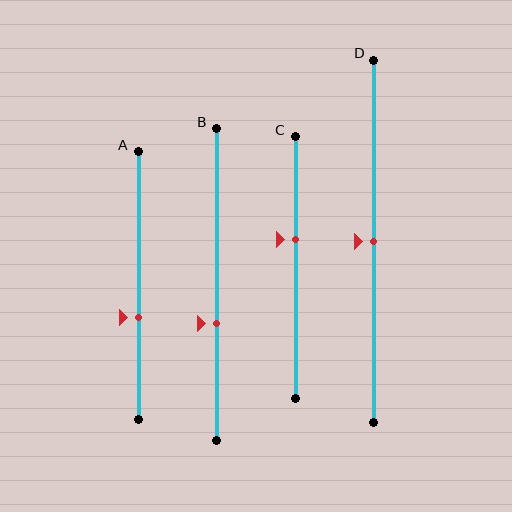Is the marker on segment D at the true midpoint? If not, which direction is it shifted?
Yes, the marker on segment D is at the true midpoint.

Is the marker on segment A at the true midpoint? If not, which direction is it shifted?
No, the marker on segment A is shifted downward by about 12% of the segment length.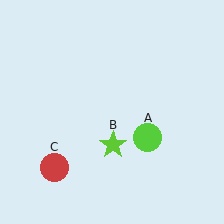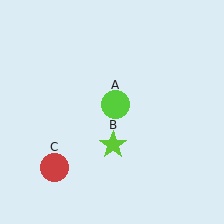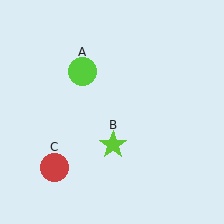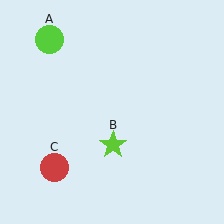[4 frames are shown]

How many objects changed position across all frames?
1 object changed position: lime circle (object A).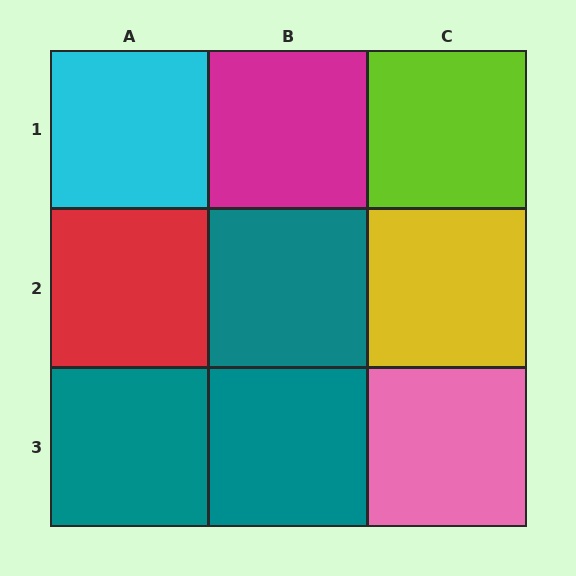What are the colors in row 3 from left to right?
Teal, teal, pink.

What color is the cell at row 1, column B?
Magenta.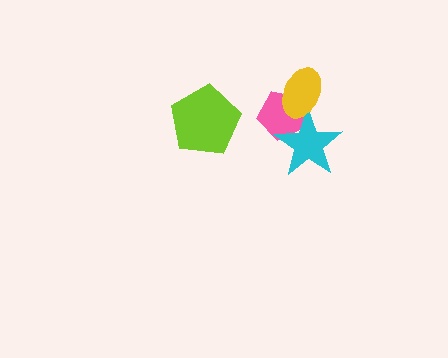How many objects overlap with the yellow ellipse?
2 objects overlap with the yellow ellipse.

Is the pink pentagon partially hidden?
Yes, it is partially covered by another shape.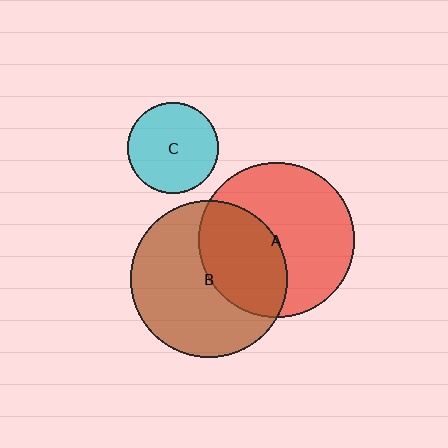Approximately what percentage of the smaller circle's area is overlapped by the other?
Approximately 40%.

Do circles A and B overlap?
Yes.